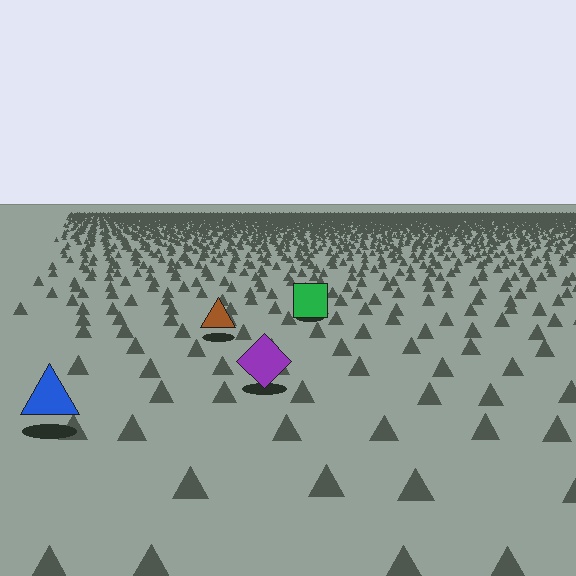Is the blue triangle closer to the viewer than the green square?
Yes. The blue triangle is closer — you can tell from the texture gradient: the ground texture is coarser near it.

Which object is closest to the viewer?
The blue triangle is closest. The texture marks near it are larger and more spread out.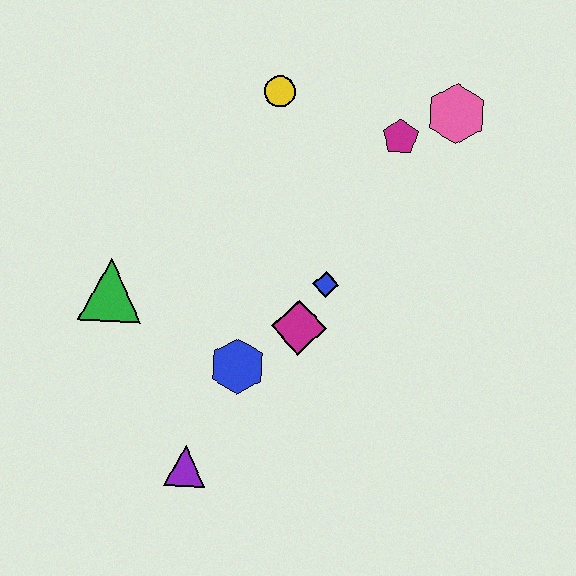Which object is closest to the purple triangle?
The blue hexagon is closest to the purple triangle.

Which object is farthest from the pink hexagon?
The purple triangle is farthest from the pink hexagon.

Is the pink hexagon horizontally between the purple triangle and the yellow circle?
No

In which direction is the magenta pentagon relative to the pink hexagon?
The magenta pentagon is to the left of the pink hexagon.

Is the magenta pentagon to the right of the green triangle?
Yes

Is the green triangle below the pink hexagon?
Yes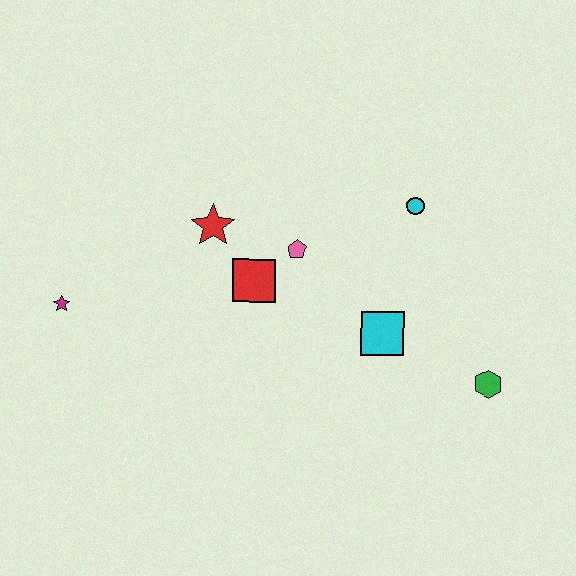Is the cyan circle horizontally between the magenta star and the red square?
No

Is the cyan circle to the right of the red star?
Yes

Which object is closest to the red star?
The red square is closest to the red star.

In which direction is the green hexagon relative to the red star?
The green hexagon is to the right of the red star.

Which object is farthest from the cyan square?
The magenta star is farthest from the cyan square.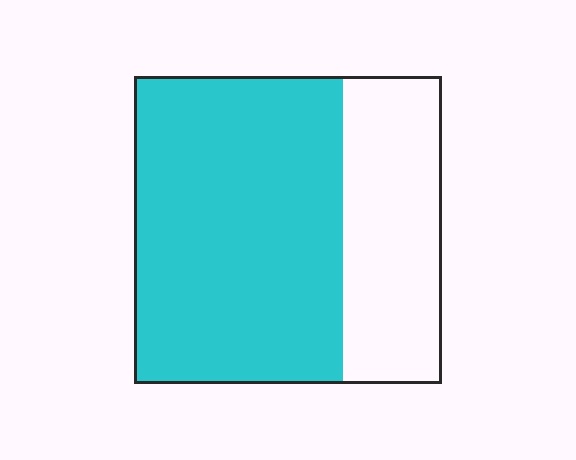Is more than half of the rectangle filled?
Yes.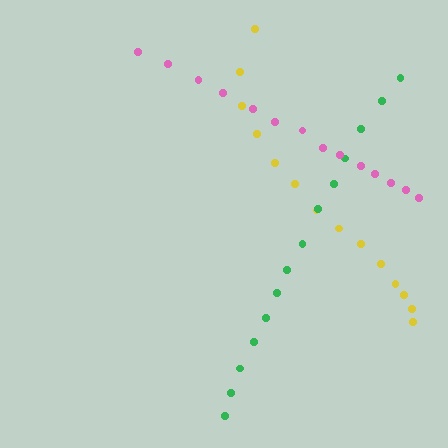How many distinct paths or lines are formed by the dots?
There are 3 distinct paths.